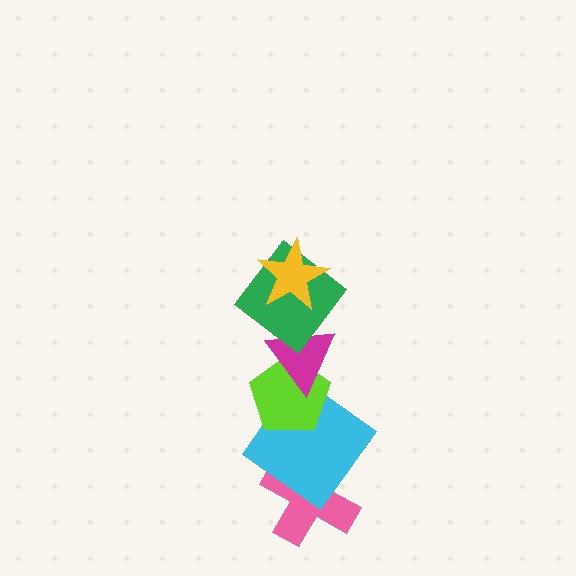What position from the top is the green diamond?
The green diamond is 2nd from the top.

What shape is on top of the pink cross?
The cyan diamond is on top of the pink cross.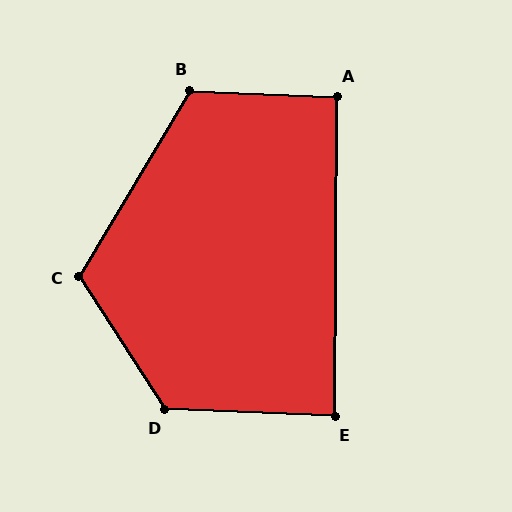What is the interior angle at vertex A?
Approximately 92 degrees (approximately right).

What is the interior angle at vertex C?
Approximately 116 degrees (obtuse).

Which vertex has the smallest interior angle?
E, at approximately 88 degrees.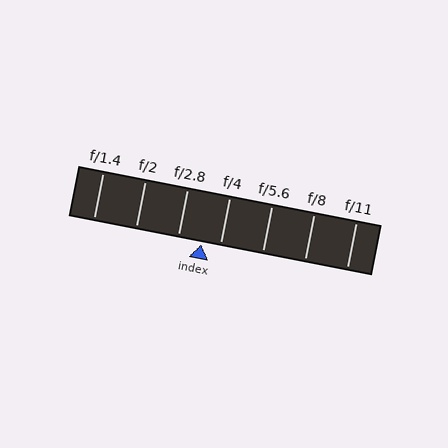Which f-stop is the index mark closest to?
The index mark is closest to f/4.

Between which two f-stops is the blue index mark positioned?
The index mark is between f/2.8 and f/4.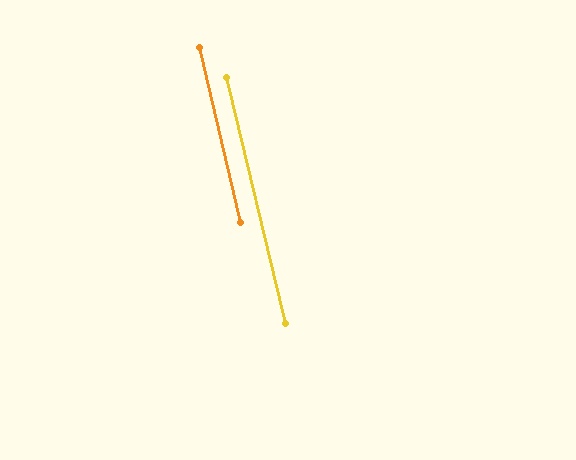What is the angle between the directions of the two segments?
Approximately 0 degrees.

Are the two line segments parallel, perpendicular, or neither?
Parallel — their directions differ by only 0.1°.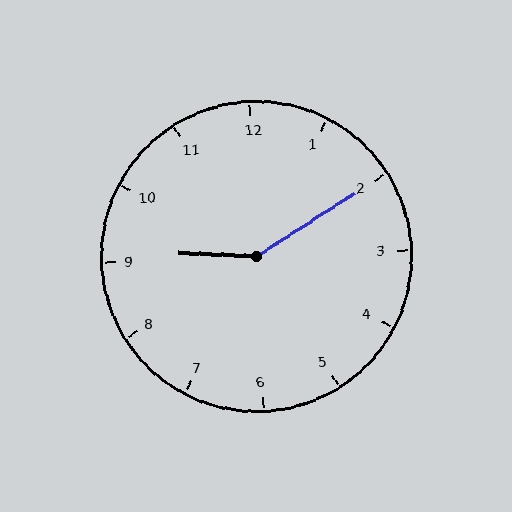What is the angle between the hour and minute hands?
Approximately 145 degrees.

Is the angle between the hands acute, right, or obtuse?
It is obtuse.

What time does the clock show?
9:10.